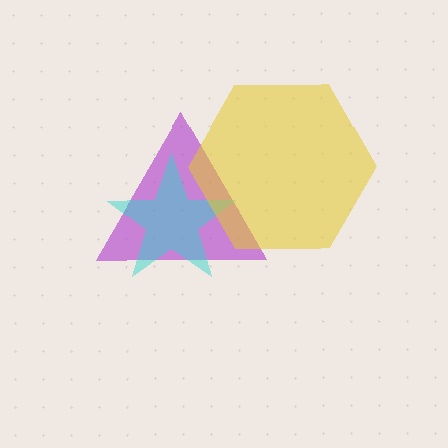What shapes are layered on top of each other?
The layered shapes are: a purple triangle, a cyan star, a yellow hexagon.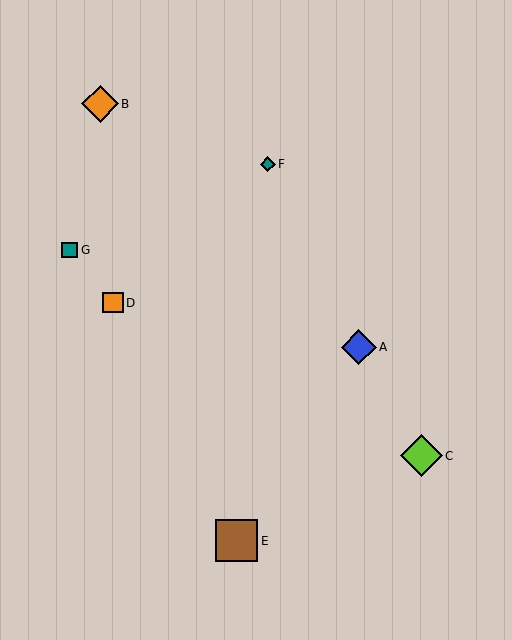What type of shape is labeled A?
Shape A is a blue diamond.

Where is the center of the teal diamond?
The center of the teal diamond is at (268, 164).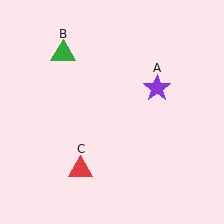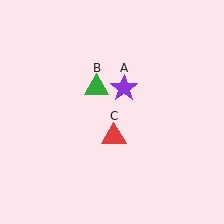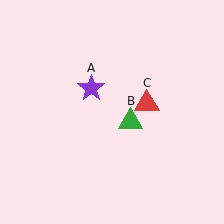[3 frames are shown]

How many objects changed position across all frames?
3 objects changed position: purple star (object A), green triangle (object B), red triangle (object C).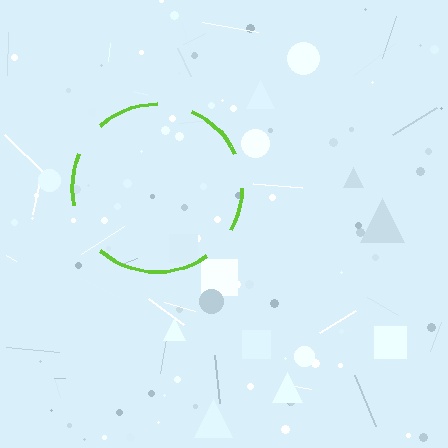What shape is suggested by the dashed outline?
The dashed outline suggests a circle.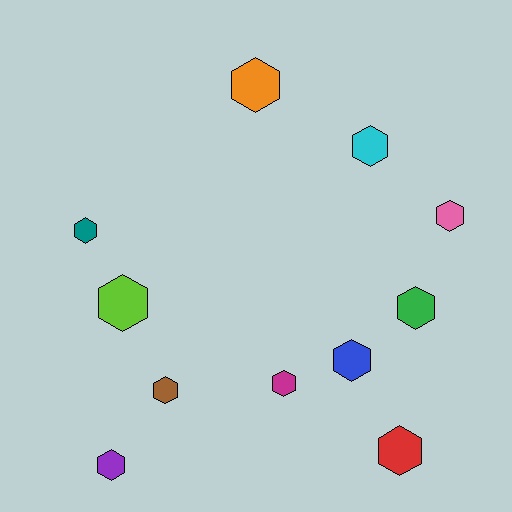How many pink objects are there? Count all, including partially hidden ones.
There is 1 pink object.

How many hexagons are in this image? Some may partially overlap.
There are 11 hexagons.